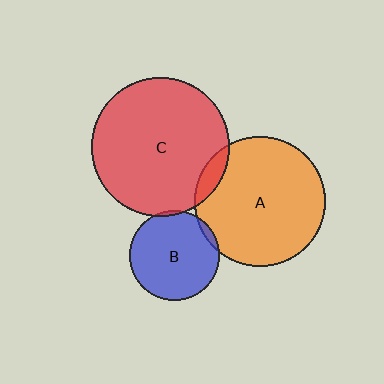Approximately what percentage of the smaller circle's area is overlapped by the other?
Approximately 5%.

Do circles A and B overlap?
Yes.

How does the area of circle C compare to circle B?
Approximately 2.4 times.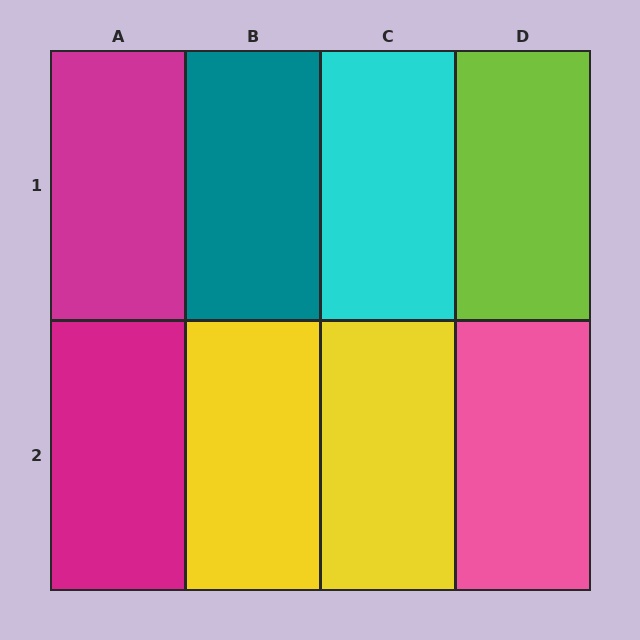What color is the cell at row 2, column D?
Pink.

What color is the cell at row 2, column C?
Yellow.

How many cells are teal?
1 cell is teal.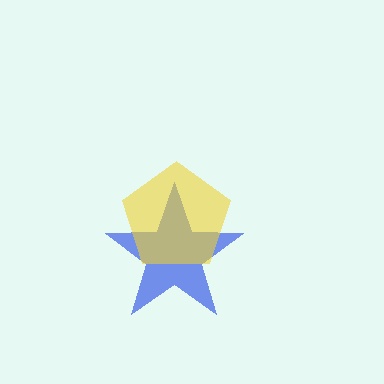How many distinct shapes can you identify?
There are 2 distinct shapes: a blue star, a yellow pentagon.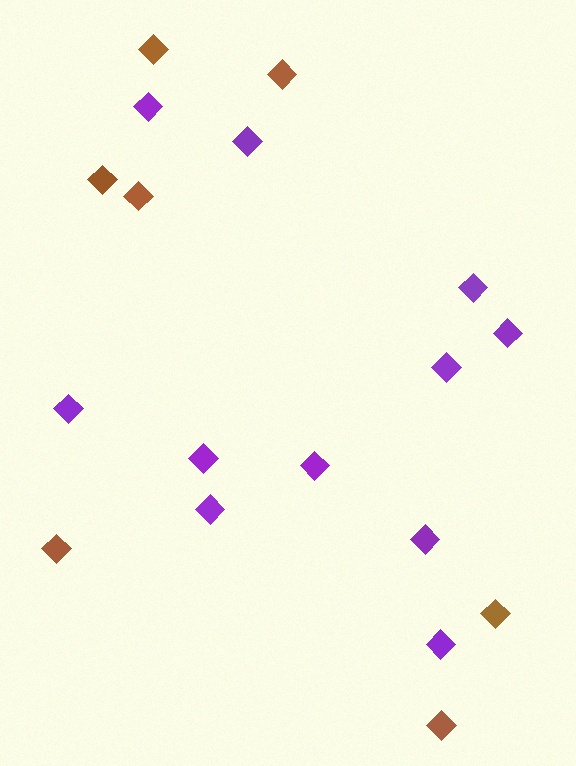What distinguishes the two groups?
There are 2 groups: one group of purple diamonds (11) and one group of brown diamonds (7).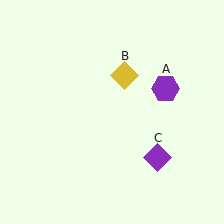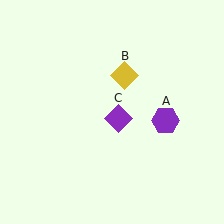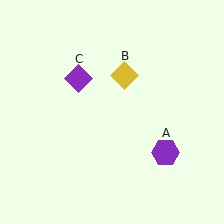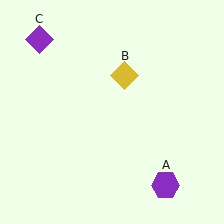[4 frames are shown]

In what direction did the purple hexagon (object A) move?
The purple hexagon (object A) moved down.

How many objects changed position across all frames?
2 objects changed position: purple hexagon (object A), purple diamond (object C).